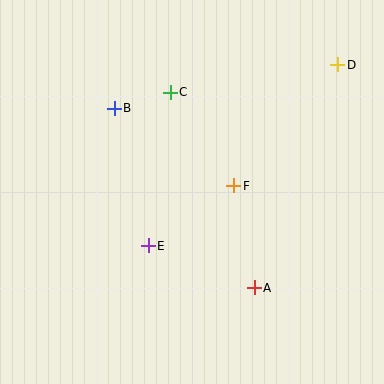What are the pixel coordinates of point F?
Point F is at (234, 186).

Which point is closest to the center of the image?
Point F at (234, 186) is closest to the center.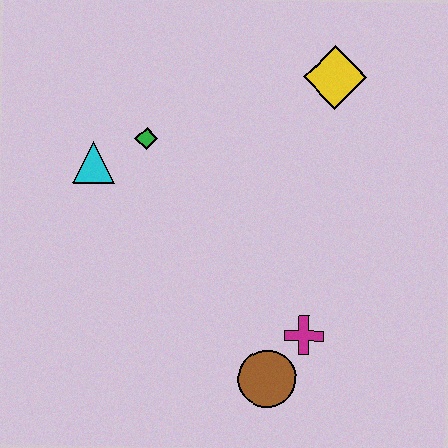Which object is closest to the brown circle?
The magenta cross is closest to the brown circle.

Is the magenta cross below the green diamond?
Yes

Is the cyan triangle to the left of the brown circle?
Yes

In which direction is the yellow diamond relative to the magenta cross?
The yellow diamond is above the magenta cross.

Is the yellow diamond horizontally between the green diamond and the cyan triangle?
No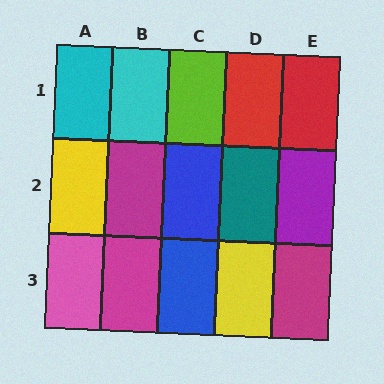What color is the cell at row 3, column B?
Magenta.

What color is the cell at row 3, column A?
Pink.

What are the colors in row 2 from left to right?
Yellow, magenta, blue, teal, purple.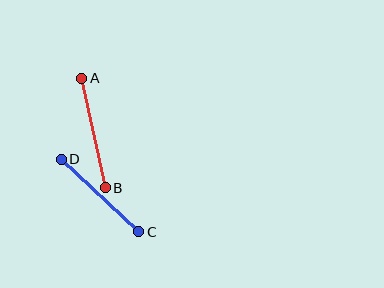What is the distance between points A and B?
The distance is approximately 112 pixels.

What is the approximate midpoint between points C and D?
The midpoint is at approximately (100, 195) pixels.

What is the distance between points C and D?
The distance is approximately 106 pixels.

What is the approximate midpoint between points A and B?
The midpoint is at approximately (93, 133) pixels.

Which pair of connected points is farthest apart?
Points A and B are farthest apart.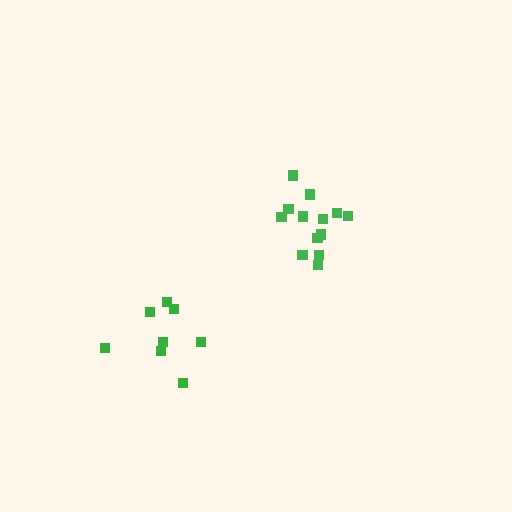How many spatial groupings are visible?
There are 2 spatial groupings.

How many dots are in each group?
Group 1: 8 dots, Group 2: 13 dots (21 total).